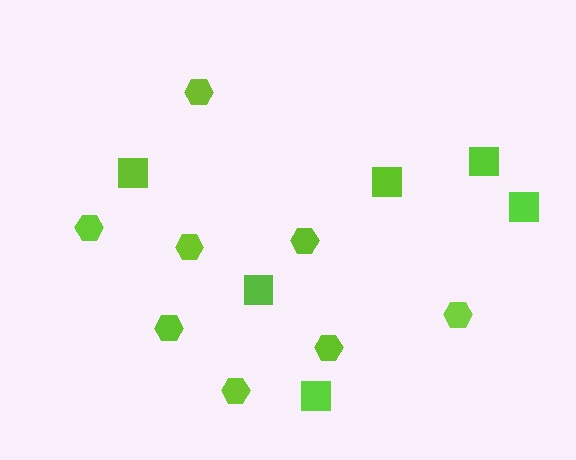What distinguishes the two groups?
There are 2 groups: one group of hexagons (8) and one group of squares (6).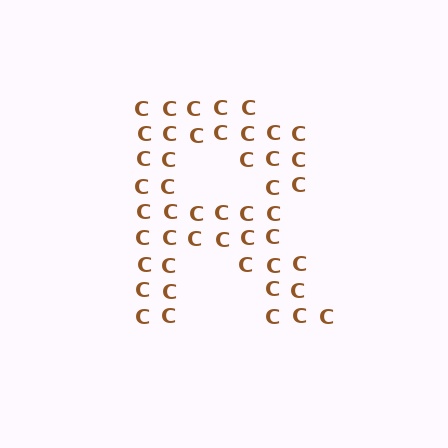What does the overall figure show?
The overall figure shows the letter R.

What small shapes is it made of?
It is made of small letter C's.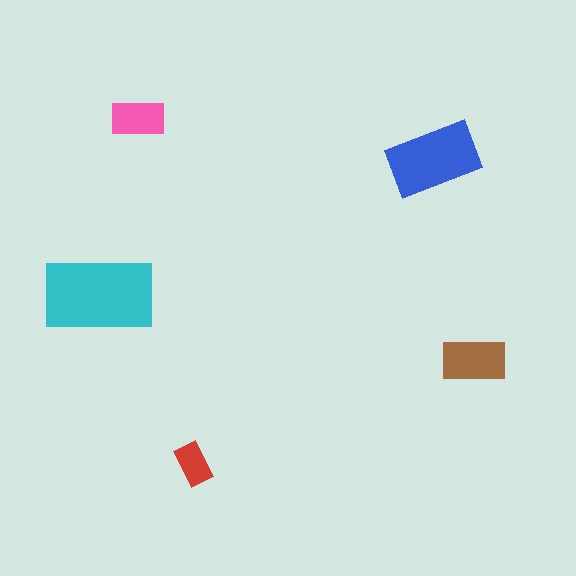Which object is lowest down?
The red rectangle is bottommost.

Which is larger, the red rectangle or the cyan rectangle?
The cyan one.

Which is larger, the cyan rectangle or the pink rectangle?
The cyan one.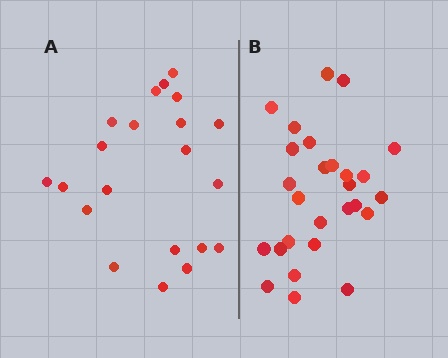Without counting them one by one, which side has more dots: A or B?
Region B (the right region) has more dots.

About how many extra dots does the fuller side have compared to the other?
Region B has about 6 more dots than region A.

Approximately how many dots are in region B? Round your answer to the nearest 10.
About 30 dots. (The exact count is 27, which rounds to 30.)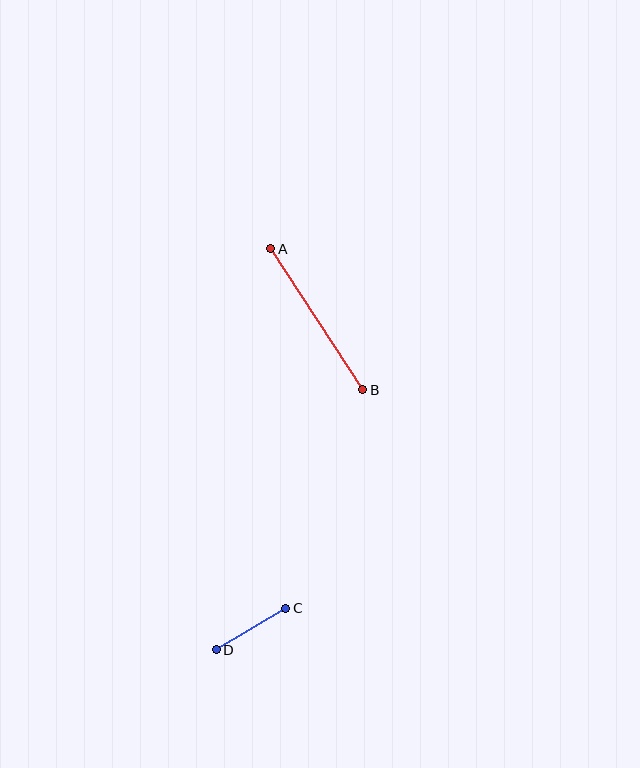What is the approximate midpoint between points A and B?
The midpoint is at approximately (317, 319) pixels.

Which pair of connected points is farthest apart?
Points A and B are farthest apart.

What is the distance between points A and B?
The distance is approximately 168 pixels.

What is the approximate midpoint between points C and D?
The midpoint is at approximately (251, 629) pixels.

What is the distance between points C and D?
The distance is approximately 81 pixels.